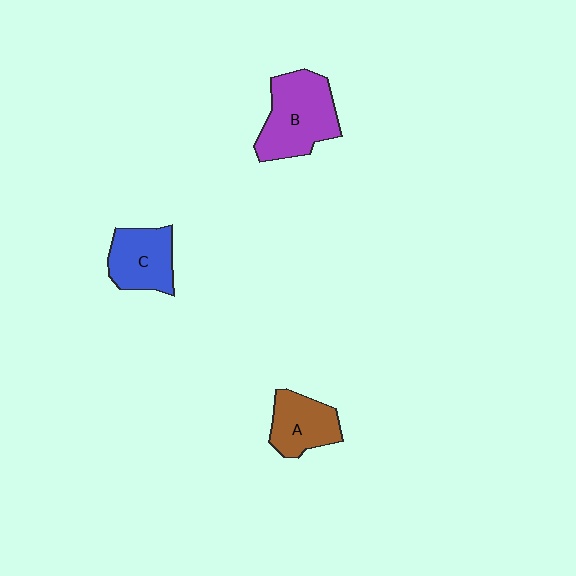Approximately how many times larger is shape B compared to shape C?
Approximately 1.4 times.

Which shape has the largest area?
Shape B (purple).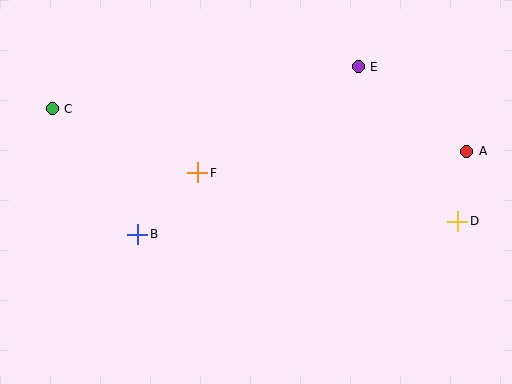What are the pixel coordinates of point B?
Point B is at (138, 234).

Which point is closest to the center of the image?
Point F at (198, 173) is closest to the center.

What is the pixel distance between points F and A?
The distance between F and A is 270 pixels.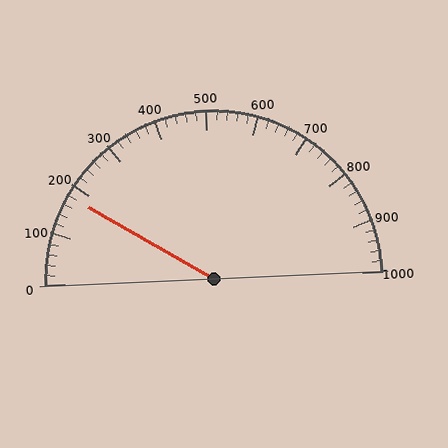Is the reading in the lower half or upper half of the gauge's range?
The reading is in the lower half of the range (0 to 1000).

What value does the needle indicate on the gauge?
The needle indicates approximately 180.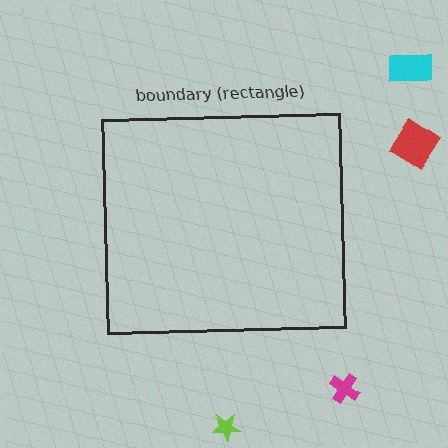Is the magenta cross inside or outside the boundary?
Outside.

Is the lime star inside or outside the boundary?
Outside.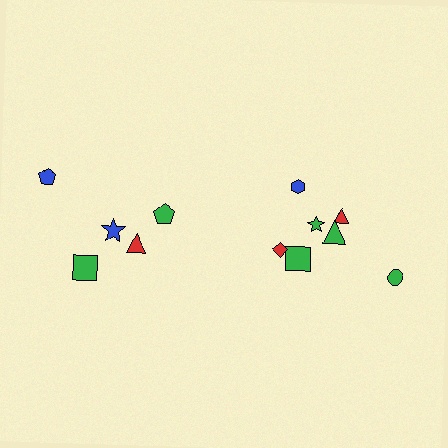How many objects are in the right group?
There are 7 objects.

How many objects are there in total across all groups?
There are 12 objects.